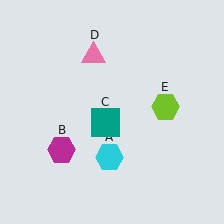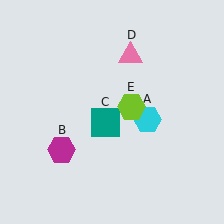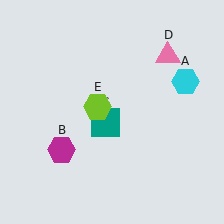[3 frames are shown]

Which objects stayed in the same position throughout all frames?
Magenta hexagon (object B) and teal square (object C) remained stationary.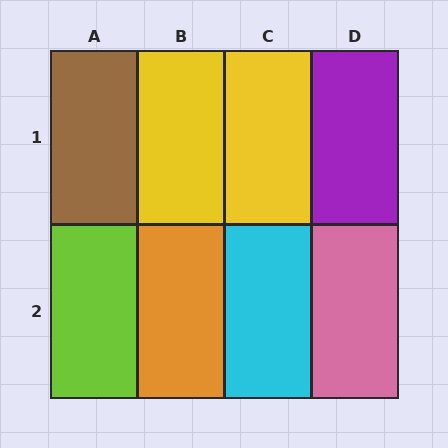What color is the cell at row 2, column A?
Lime.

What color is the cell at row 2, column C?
Cyan.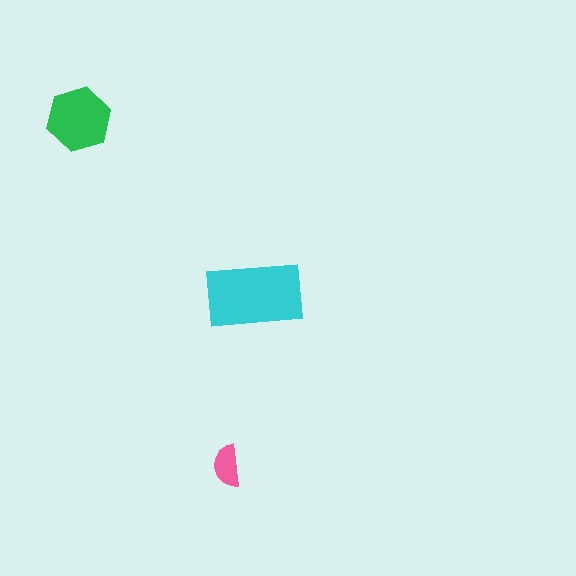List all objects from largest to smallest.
The cyan rectangle, the green hexagon, the pink semicircle.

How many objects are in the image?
There are 3 objects in the image.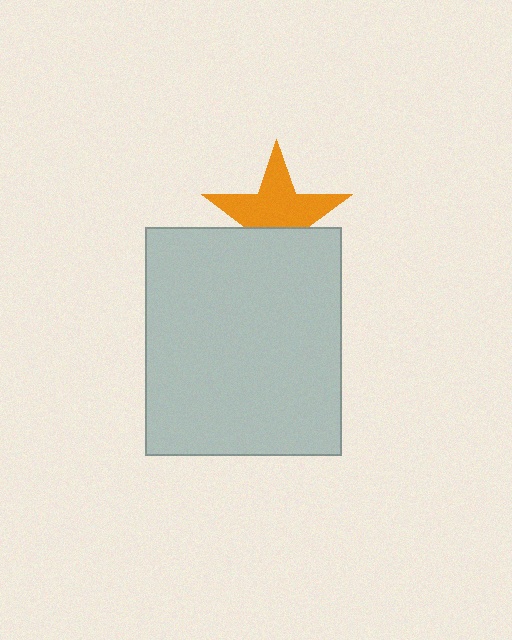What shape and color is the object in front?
The object in front is a light gray rectangle.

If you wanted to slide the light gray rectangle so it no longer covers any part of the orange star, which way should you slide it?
Slide it down — that is the most direct way to separate the two shapes.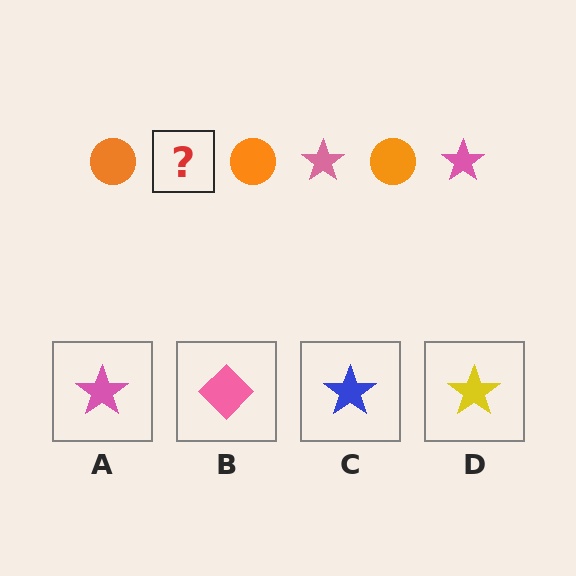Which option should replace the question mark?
Option A.